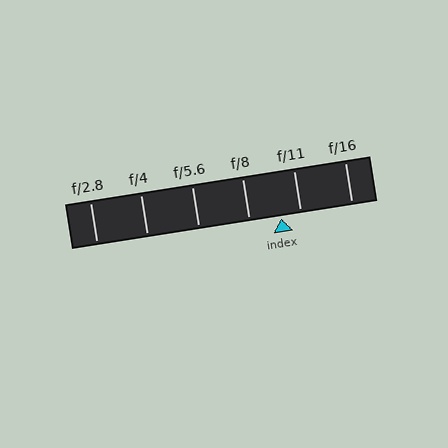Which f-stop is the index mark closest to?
The index mark is closest to f/11.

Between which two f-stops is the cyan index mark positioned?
The index mark is between f/8 and f/11.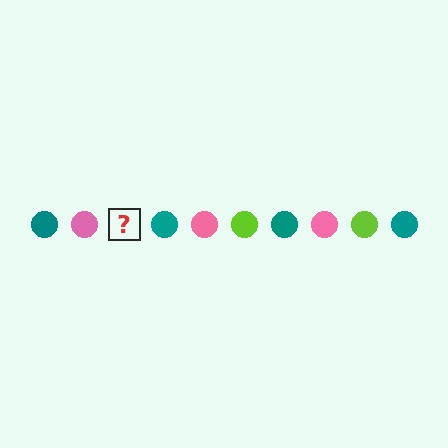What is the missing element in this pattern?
The missing element is a lime circle.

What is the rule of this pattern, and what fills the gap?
The rule is that the pattern cycles through teal, pink, lime circles. The gap should be filled with a lime circle.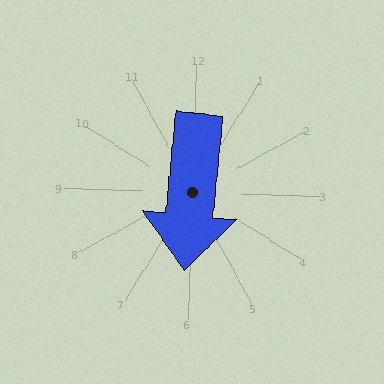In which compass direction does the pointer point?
South.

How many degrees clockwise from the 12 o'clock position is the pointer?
Approximately 184 degrees.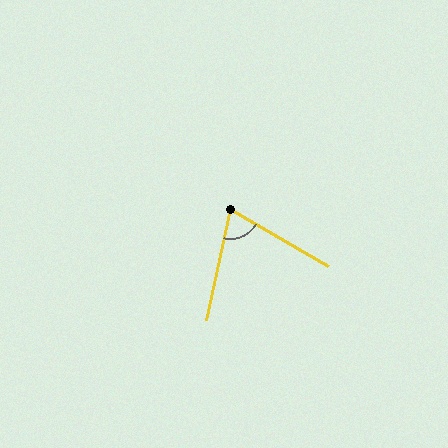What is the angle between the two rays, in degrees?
Approximately 72 degrees.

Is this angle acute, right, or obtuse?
It is acute.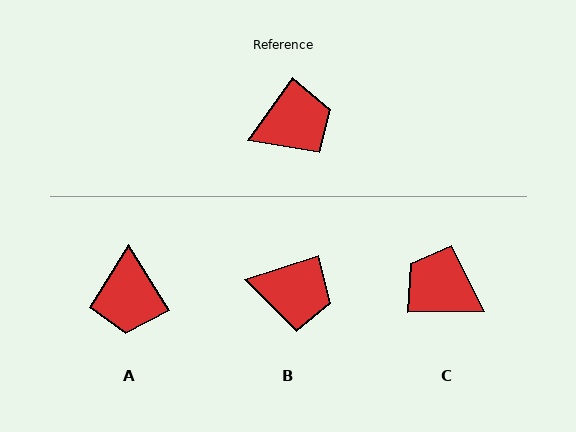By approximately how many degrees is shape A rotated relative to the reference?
Approximately 112 degrees clockwise.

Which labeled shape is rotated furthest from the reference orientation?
C, about 127 degrees away.